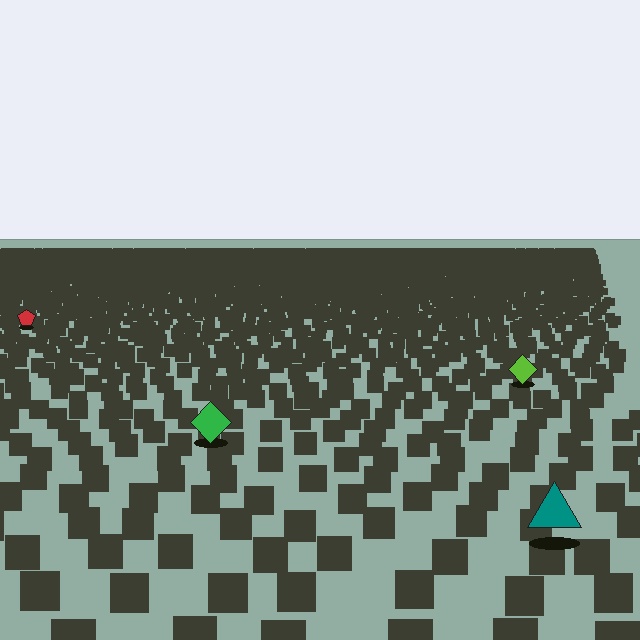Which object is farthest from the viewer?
The red pentagon is farthest from the viewer. It appears smaller and the ground texture around it is denser.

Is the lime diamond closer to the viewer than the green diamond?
No. The green diamond is closer — you can tell from the texture gradient: the ground texture is coarser near it.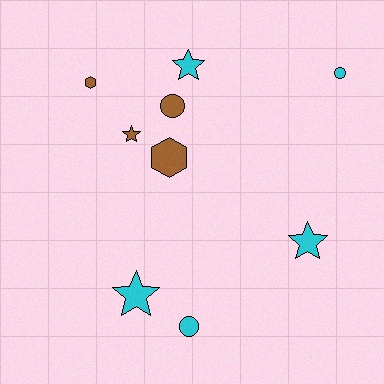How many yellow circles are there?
There are no yellow circles.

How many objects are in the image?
There are 9 objects.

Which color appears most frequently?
Cyan, with 5 objects.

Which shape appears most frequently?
Star, with 4 objects.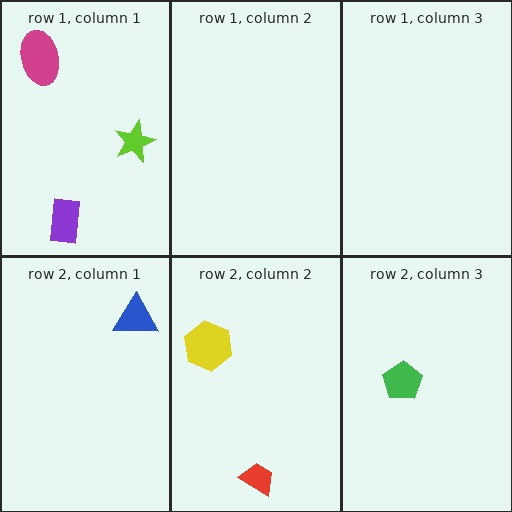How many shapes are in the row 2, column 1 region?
1.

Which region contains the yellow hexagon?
The row 2, column 2 region.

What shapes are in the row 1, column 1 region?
The magenta ellipse, the purple rectangle, the lime star.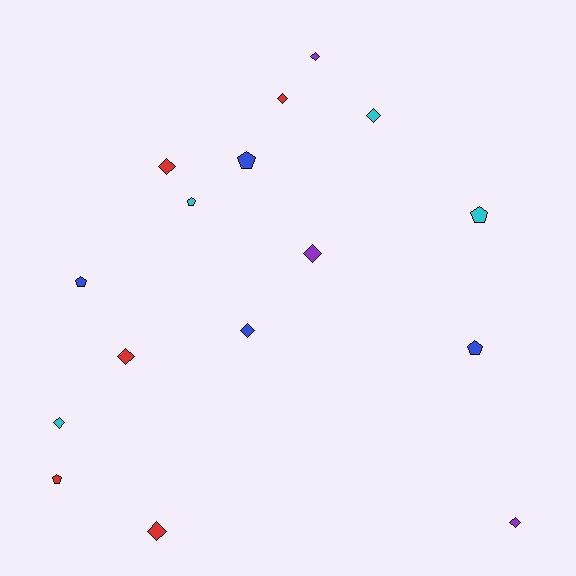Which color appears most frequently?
Red, with 5 objects.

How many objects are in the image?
There are 16 objects.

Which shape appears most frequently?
Diamond, with 10 objects.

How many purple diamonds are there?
There are 3 purple diamonds.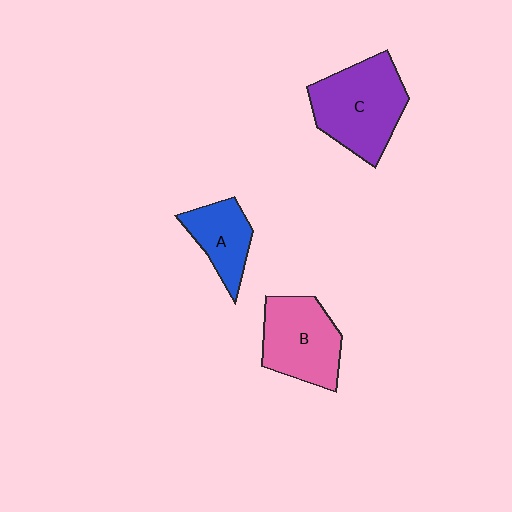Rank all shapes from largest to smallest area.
From largest to smallest: C (purple), B (pink), A (blue).